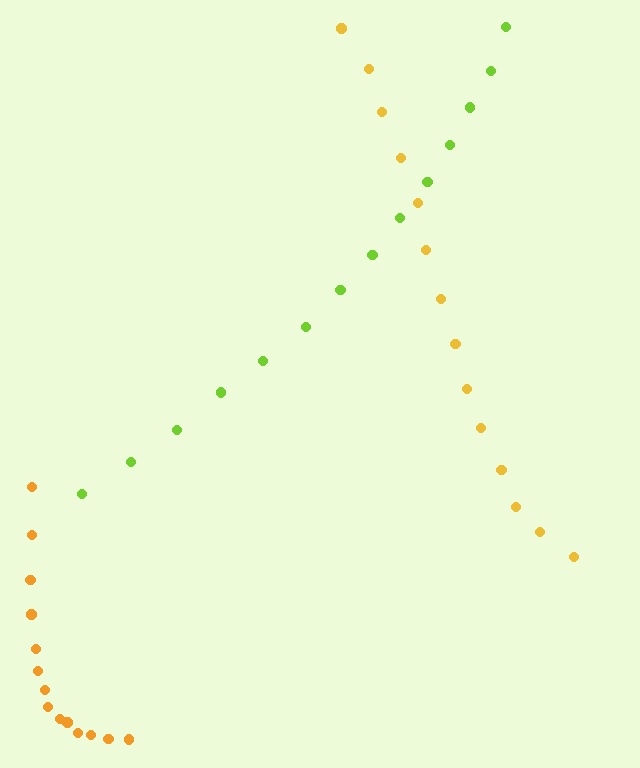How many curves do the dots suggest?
There are 3 distinct paths.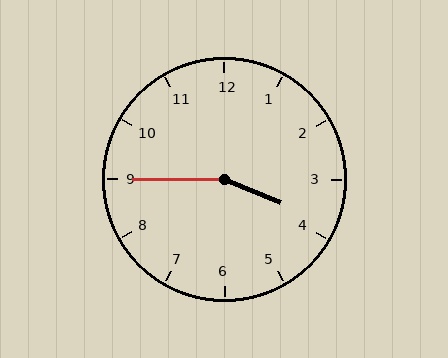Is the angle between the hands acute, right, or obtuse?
It is obtuse.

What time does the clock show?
3:45.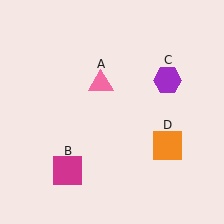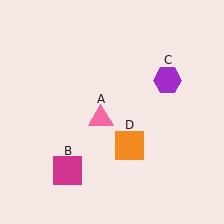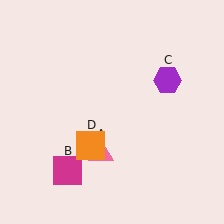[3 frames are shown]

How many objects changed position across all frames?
2 objects changed position: pink triangle (object A), orange square (object D).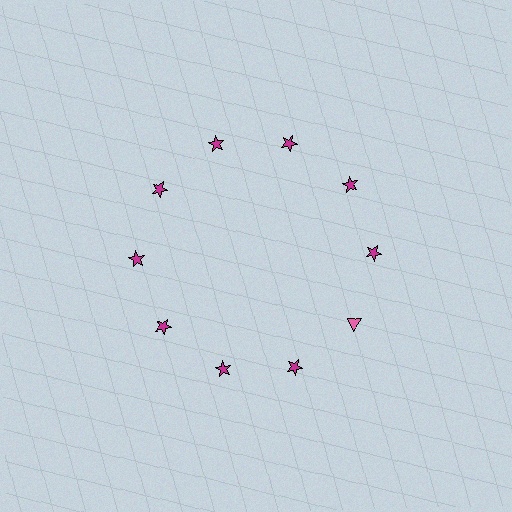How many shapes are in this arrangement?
There are 10 shapes arranged in a ring pattern.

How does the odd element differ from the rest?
It differs in both color (pink instead of magenta) and shape (triangle instead of star).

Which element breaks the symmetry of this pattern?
The pink triangle at roughly the 4 o'clock position breaks the symmetry. All other shapes are magenta stars.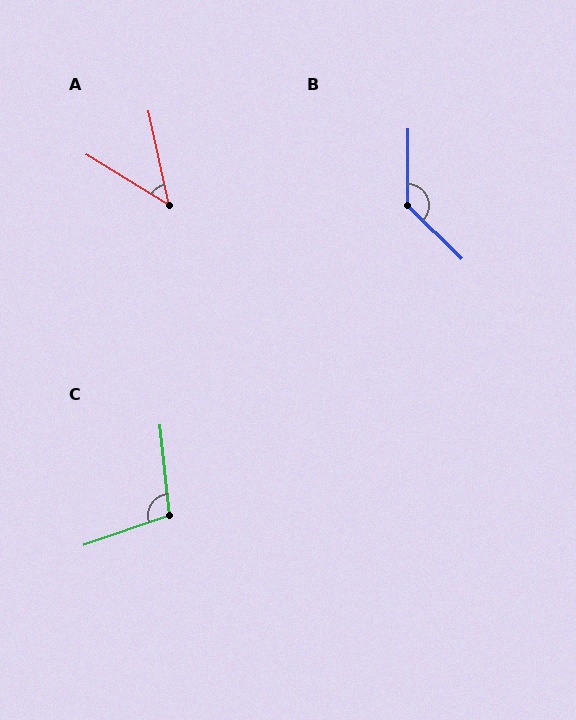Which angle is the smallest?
A, at approximately 46 degrees.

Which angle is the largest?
B, at approximately 134 degrees.